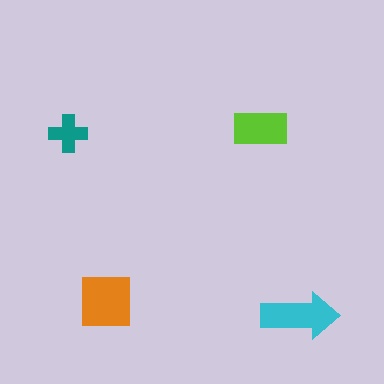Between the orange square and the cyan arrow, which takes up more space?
The orange square.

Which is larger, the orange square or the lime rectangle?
The orange square.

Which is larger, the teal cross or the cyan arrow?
The cyan arrow.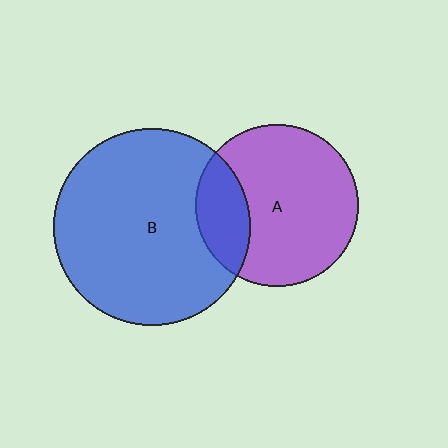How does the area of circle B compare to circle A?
Approximately 1.5 times.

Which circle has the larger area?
Circle B (blue).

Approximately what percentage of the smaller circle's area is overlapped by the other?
Approximately 20%.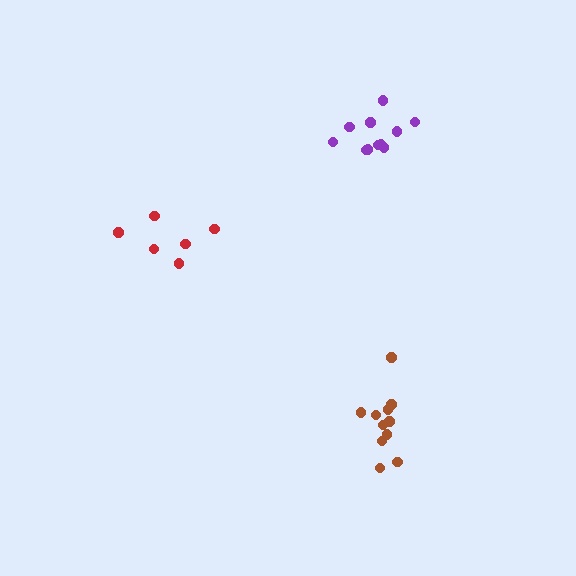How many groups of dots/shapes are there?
There are 3 groups.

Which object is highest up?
The purple cluster is topmost.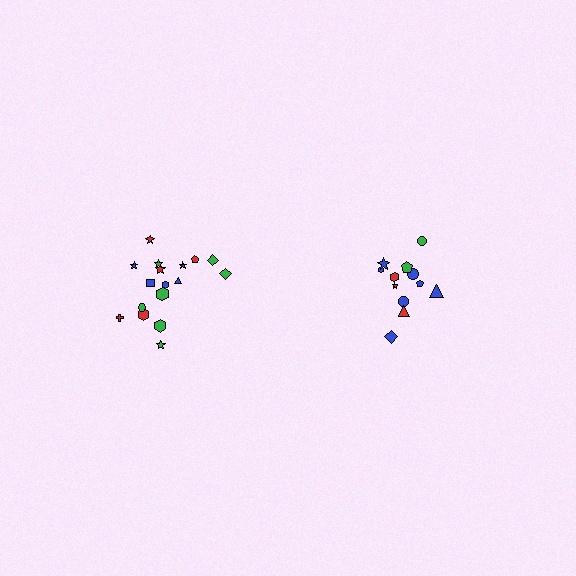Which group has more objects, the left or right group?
The left group.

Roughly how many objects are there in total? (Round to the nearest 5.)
Roughly 30 objects in total.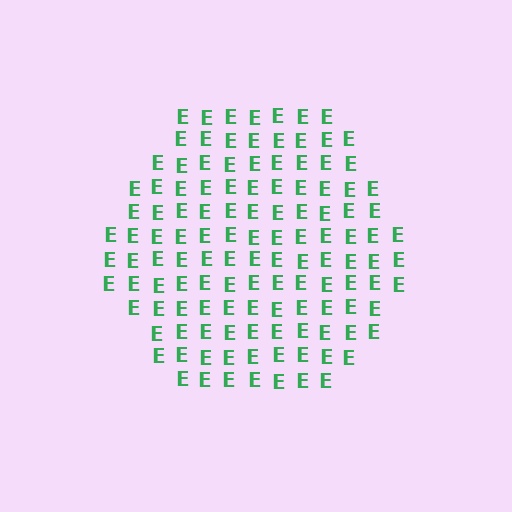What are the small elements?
The small elements are letter E's.